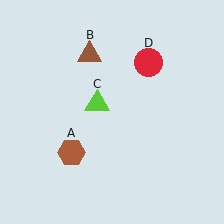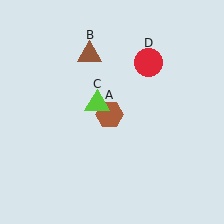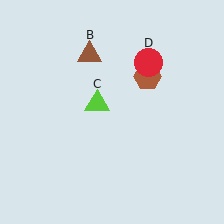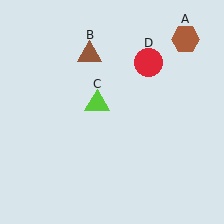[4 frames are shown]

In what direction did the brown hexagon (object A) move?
The brown hexagon (object A) moved up and to the right.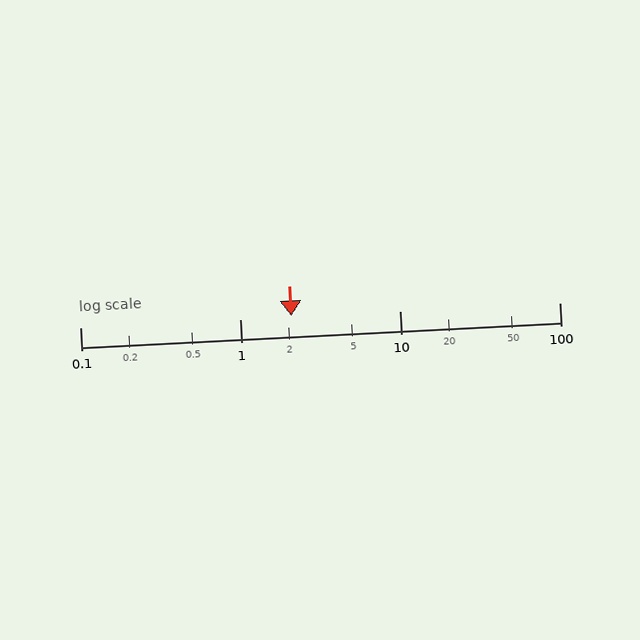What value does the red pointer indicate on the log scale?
The pointer indicates approximately 2.1.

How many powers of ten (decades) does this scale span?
The scale spans 3 decades, from 0.1 to 100.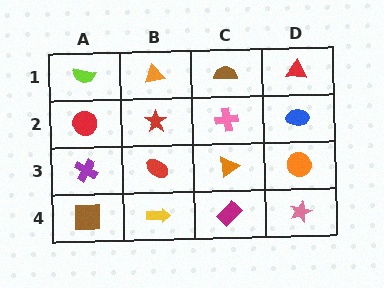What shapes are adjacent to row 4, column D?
An orange circle (row 3, column D), a magenta rectangle (row 4, column C).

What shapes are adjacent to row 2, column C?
A brown semicircle (row 1, column C), an orange triangle (row 3, column C), a red star (row 2, column B), a blue ellipse (row 2, column D).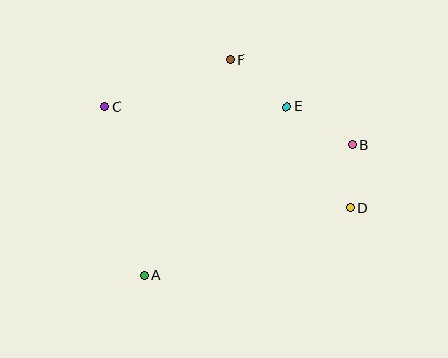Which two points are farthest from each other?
Points C and D are farthest from each other.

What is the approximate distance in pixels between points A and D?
The distance between A and D is approximately 216 pixels.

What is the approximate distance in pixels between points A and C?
The distance between A and C is approximately 173 pixels.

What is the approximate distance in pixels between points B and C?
The distance between B and C is approximately 251 pixels.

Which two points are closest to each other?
Points B and D are closest to each other.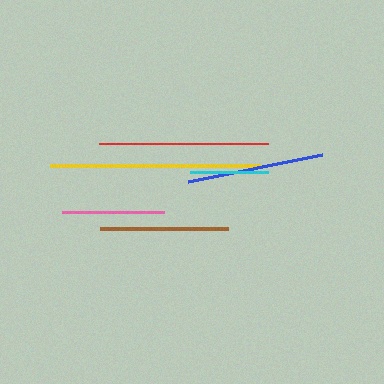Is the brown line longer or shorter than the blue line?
The blue line is longer than the brown line.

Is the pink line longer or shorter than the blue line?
The blue line is longer than the pink line.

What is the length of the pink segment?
The pink segment is approximately 102 pixels long.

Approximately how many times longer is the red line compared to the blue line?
The red line is approximately 1.2 times the length of the blue line.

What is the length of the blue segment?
The blue segment is approximately 137 pixels long.